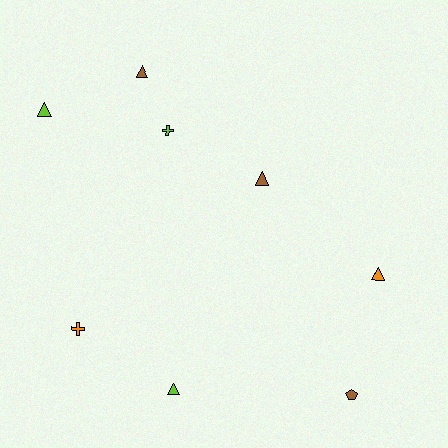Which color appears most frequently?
Brown, with 3 objects.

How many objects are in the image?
There are 8 objects.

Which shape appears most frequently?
Triangle, with 5 objects.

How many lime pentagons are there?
There are no lime pentagons.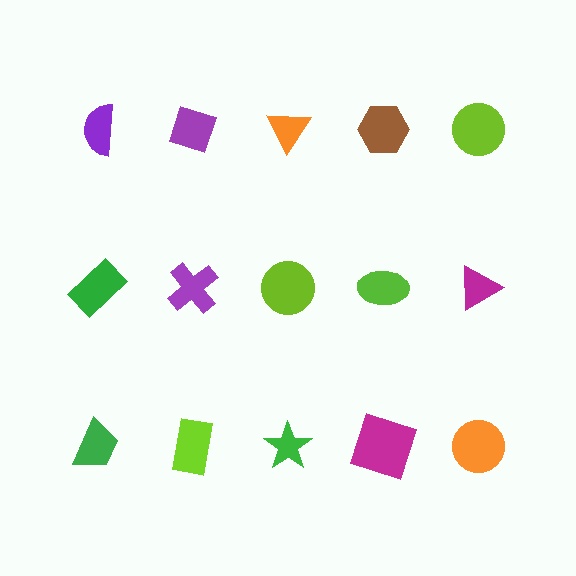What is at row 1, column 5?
A lime circle.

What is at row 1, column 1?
A purple semicircle.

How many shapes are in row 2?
5 shapes.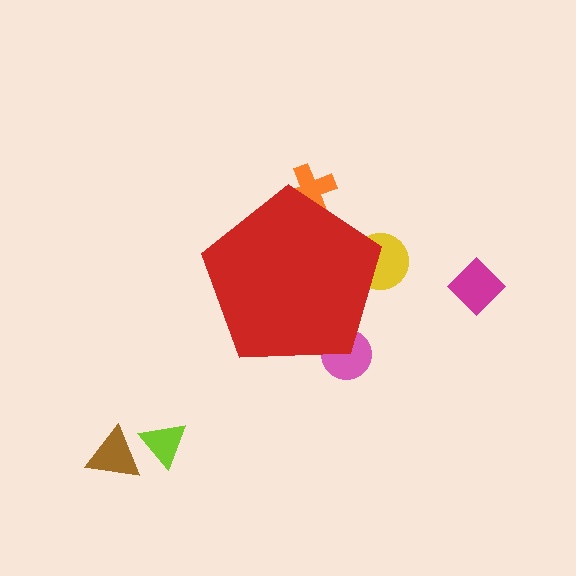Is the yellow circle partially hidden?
Yes, the yellow circle is partially hidden behind the red pentagon.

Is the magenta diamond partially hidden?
No, the magenta diamond is fully visible.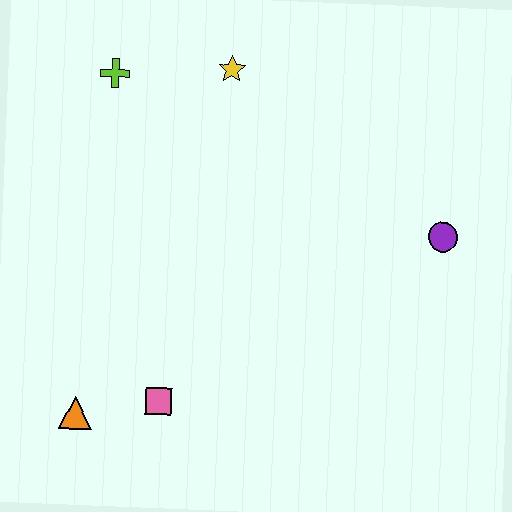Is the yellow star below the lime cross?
No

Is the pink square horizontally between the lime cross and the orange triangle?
No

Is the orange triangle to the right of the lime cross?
No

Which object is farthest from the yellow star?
The orange triangle is farthest from the yellow star.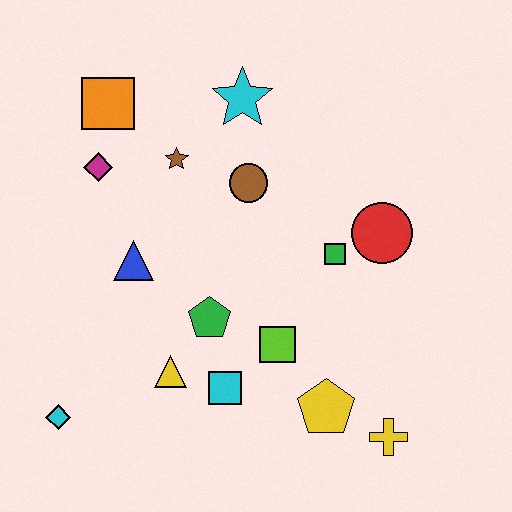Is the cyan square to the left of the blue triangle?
No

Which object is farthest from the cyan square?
The orange square is farthest from the cyan square.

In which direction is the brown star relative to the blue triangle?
The brown star is above the blue triangle.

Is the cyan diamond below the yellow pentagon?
Yes